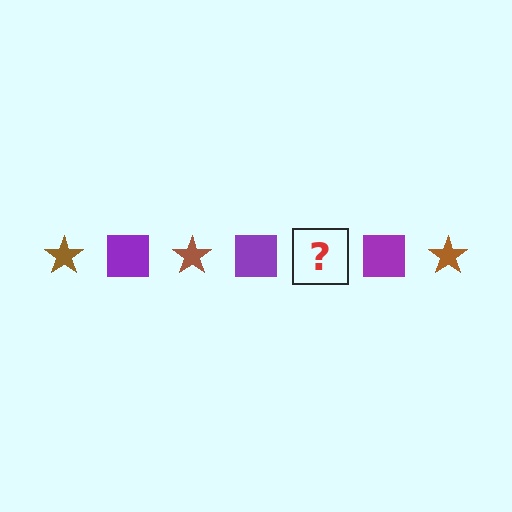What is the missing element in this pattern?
The missing element is a brown star.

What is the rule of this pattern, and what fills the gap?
The rule is that the pattern alternates between brown star and purple square. The gap should be filled with a brown star.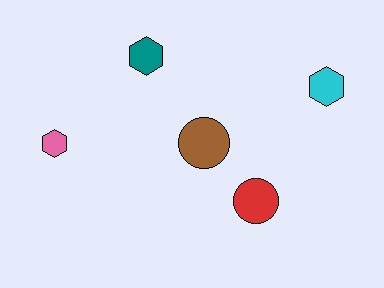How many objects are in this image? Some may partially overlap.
There are 5 objects.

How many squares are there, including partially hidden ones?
There are no squares.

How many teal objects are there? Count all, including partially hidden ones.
There is 1 teal object.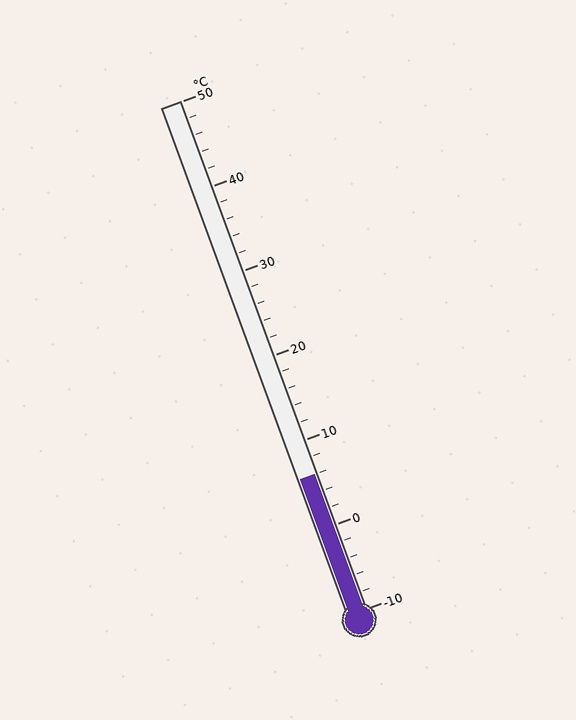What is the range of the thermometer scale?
The thermometer scale ranges from -10°C to 50°C.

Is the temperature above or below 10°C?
The temperature is below 10°C.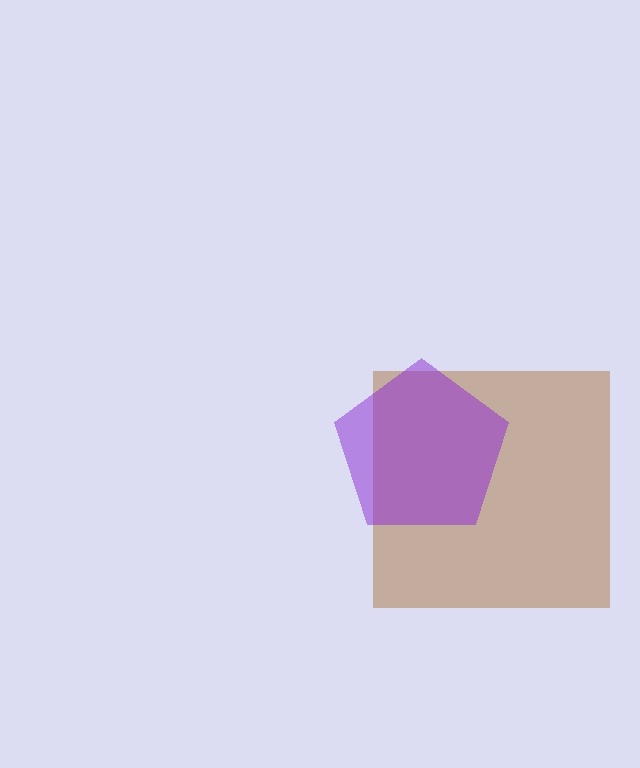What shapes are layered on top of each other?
The layered shapes are: a brown square, a purple pentagon.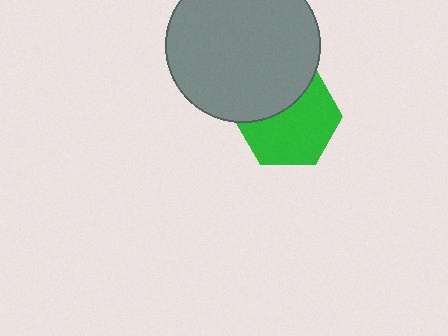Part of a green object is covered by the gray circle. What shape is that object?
It is a hexagon.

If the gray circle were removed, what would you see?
You would see the complete green hexagon.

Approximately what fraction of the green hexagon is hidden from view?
Roughly 36% of the green hexagon is hidden behind the gray circle.